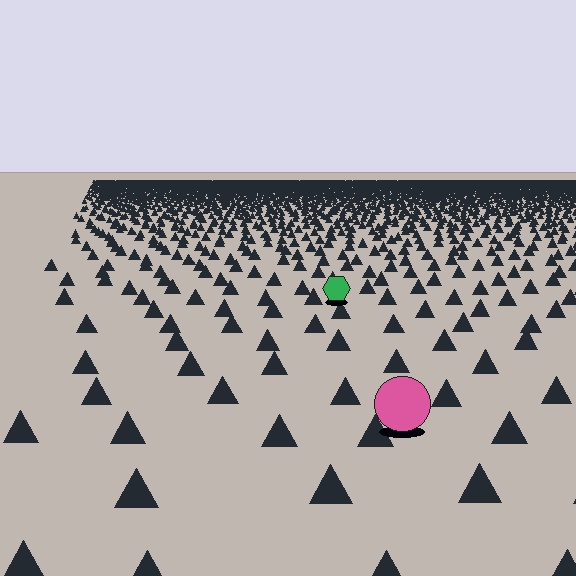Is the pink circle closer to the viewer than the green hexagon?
Yes. The pink circle is closer — you can tell from the texture gradient: the ground texture is coarser near it.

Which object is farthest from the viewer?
The green hexagon is farthest from the viewer. It appears smaller and the ground texture around it is denser.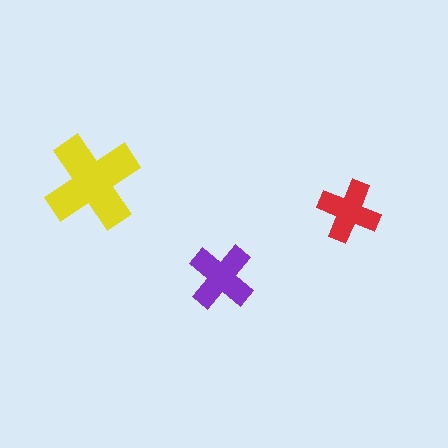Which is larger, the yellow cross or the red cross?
The yellow one.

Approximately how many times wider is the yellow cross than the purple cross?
About 1.5 times wider.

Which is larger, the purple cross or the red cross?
The purple one.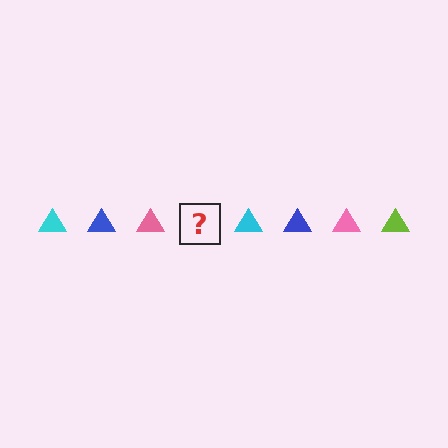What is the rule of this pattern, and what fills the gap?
The rule is that the pattern cycles through cyan, blue, pink, lime triangles. The gap should be filled with a lime triangle.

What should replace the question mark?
The question mark should be replaced with a lime triangle.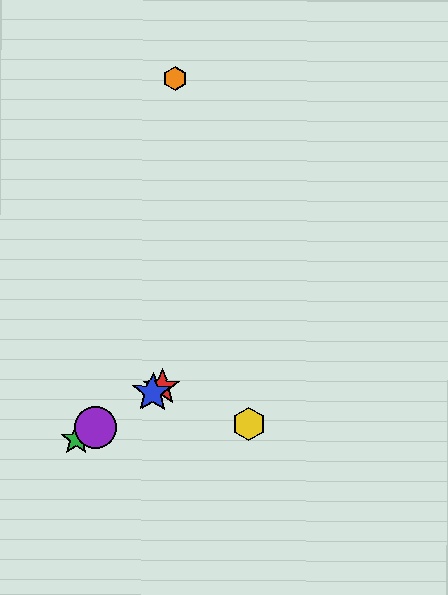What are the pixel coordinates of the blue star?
The blue star is at (153, 392).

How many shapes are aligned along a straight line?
4 shapes (the red star, the blue star, the green star, the purple circle) are aligned along a straight line.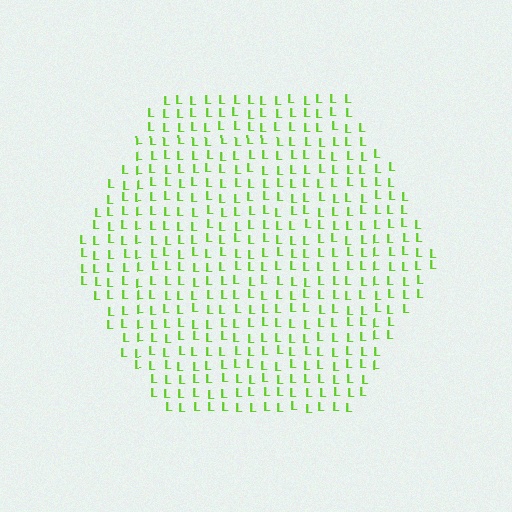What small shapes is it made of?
It is made of small letter L's.